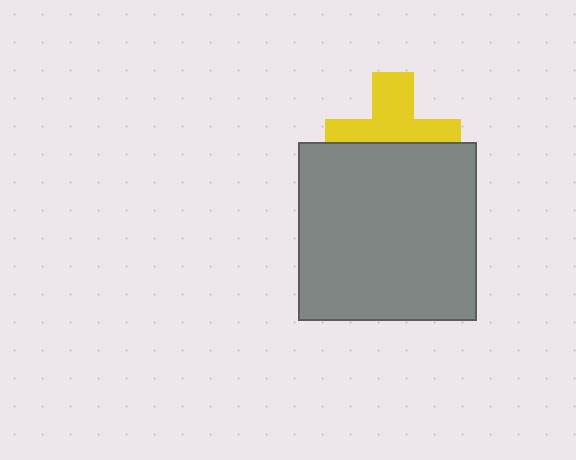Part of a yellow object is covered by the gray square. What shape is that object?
It is a cross.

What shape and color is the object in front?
The object in front is a gray square.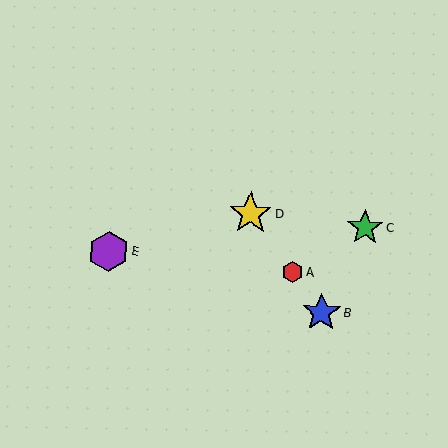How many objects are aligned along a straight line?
3 objects (A, B, D) are aligned along a straight line.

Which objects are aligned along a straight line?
Objects A, B, D are aligned along a straight line.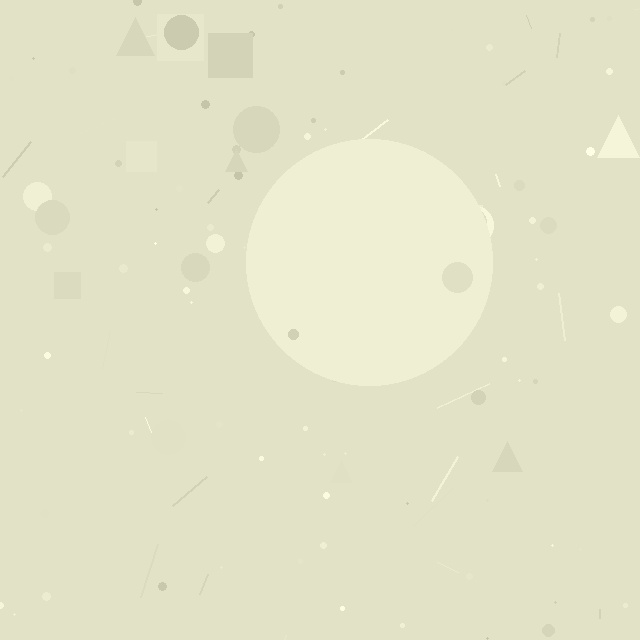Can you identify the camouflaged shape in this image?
The camouflaged shape is a circle.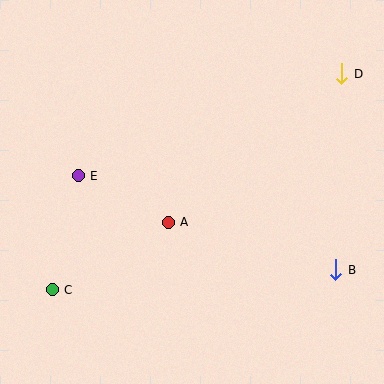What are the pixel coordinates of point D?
Point D is at (342, 74).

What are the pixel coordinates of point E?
Point E is at (78, 176).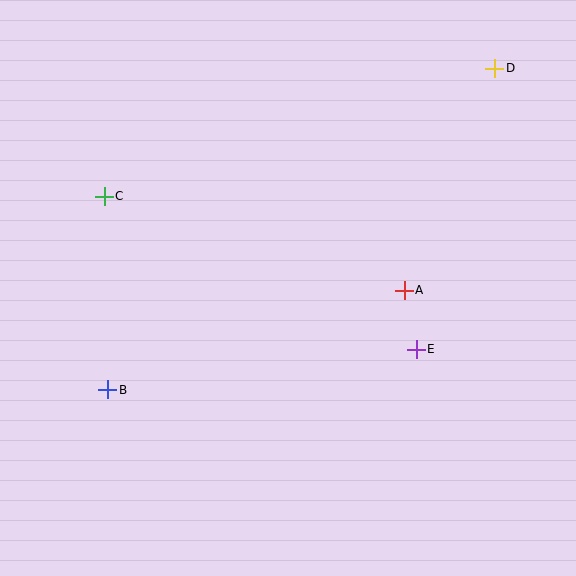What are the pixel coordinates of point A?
Point A is at (404, 290).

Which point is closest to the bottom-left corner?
Point B is closest to the bottom-left corner.